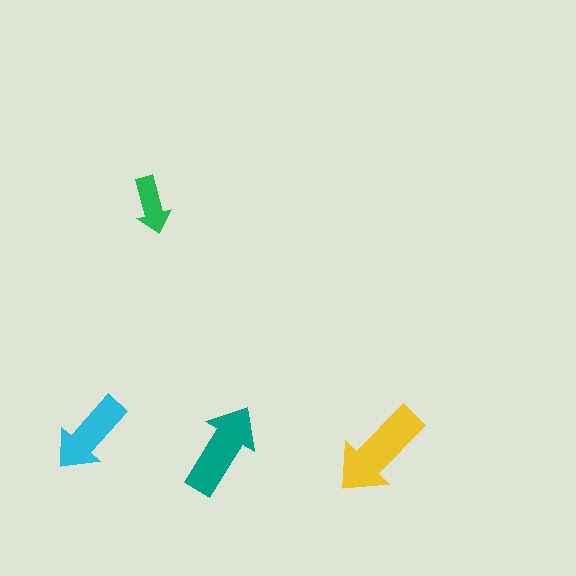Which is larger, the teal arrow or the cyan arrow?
The teal one.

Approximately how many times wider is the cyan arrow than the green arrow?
About 1.5 times wider.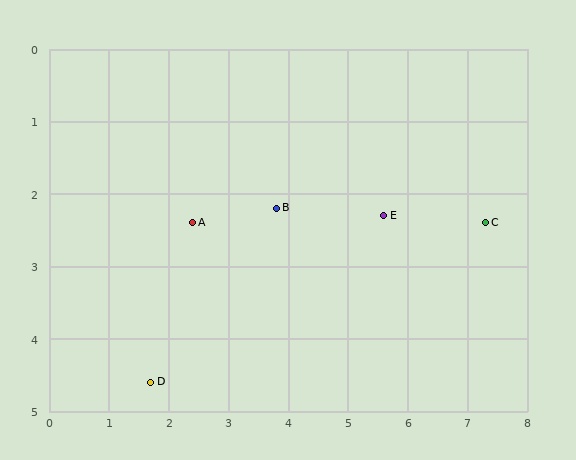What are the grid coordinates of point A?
Point A is at approximately (2.4, 2.4).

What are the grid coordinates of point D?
Point D is at approximately (1.7, 4.6).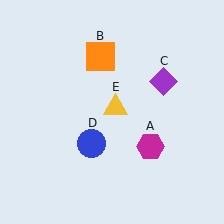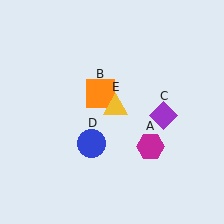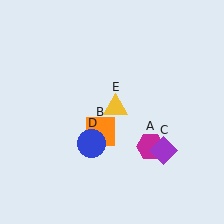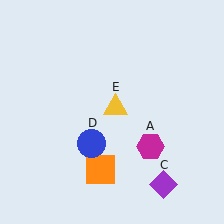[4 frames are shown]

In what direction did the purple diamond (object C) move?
The purple diamond (object C) moved down.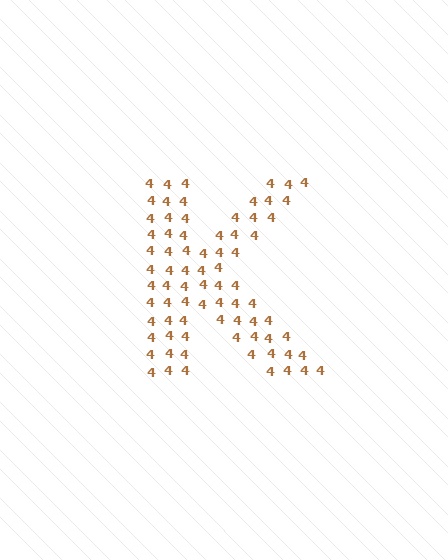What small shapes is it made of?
It is made of small digit 4's.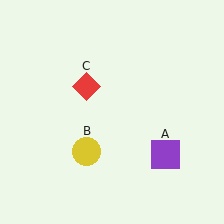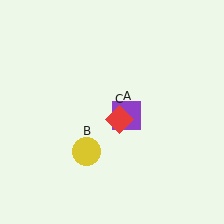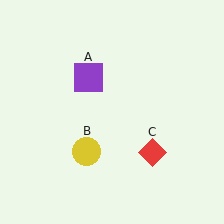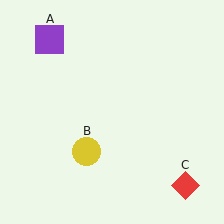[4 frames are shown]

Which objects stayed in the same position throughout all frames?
Yellow circle (object B) remained stationary.